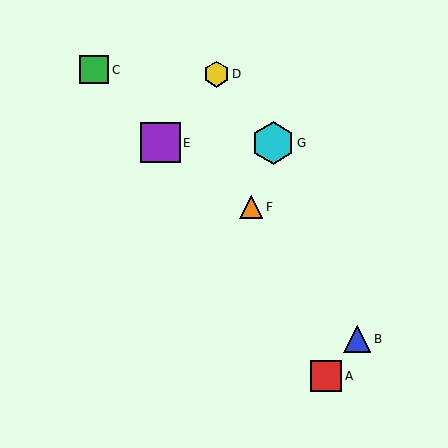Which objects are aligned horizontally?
Objects E, G are aligned horizontally.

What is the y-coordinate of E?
Object E is at y≈143.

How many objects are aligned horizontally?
2 objects (E, G) are aligned horizontally.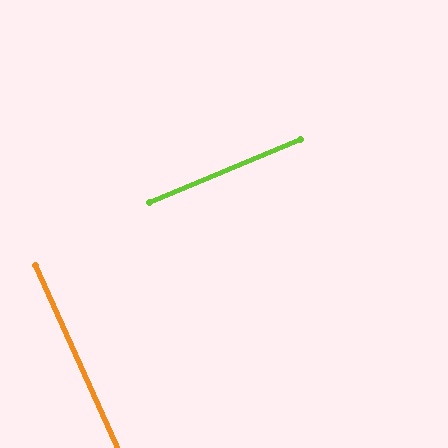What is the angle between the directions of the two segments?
Approximately 88 degrees.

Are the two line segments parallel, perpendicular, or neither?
Perpendicular — they meet at approximately 88°.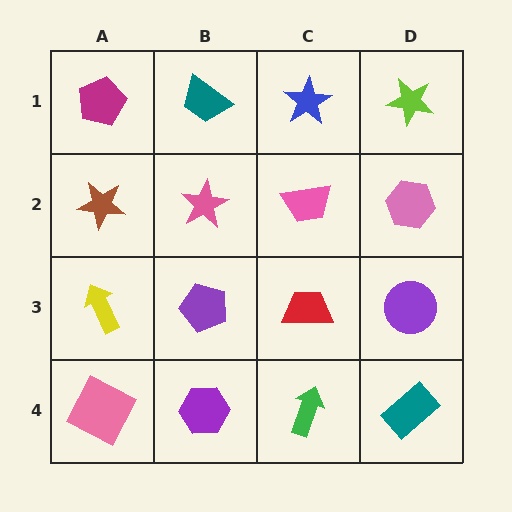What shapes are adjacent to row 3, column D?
A pink hexagon (row 2, column D), a teal rectangle (row 4, column D), a red trapezoid (row 3, column C).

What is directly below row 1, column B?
A pink star.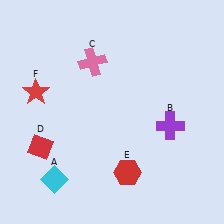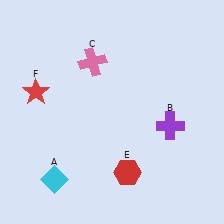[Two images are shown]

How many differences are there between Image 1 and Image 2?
There is 1 difference between the two images.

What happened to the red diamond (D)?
The red diamond (D) was removed in Image 2. It was in the bottom-left area of Image 1.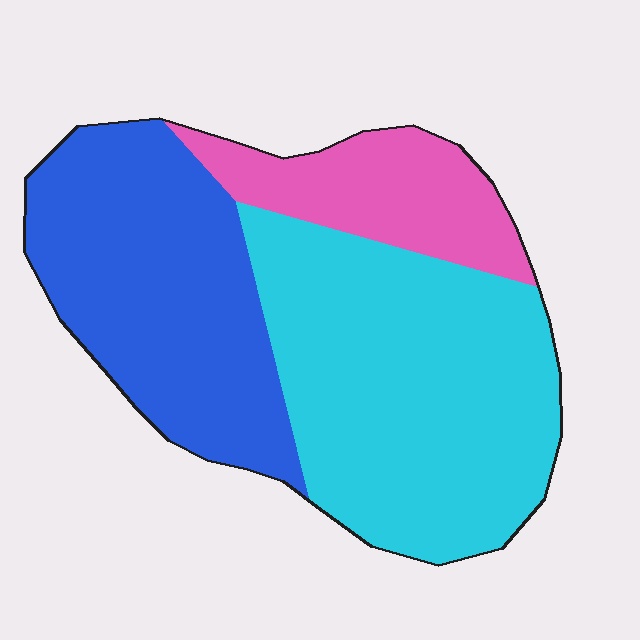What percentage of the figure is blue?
Blue takes up about three eighths (3/8) of the figure.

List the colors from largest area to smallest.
From largest to smallest: cyan, blue, pink.